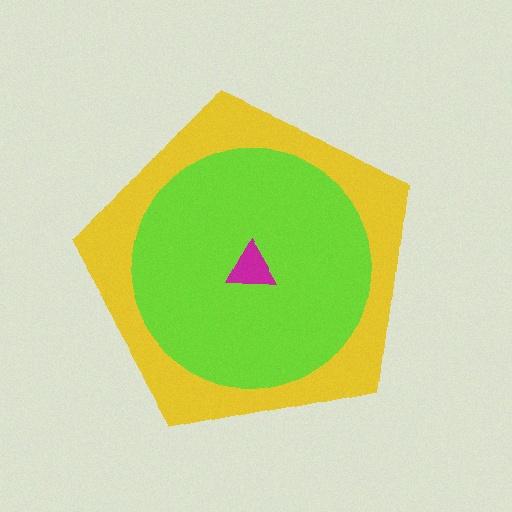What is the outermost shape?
The yellow pentagon.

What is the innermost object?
The magenta triangle.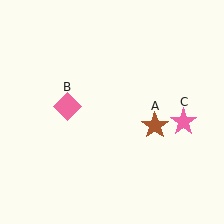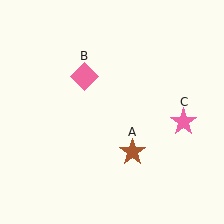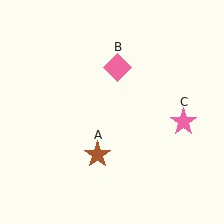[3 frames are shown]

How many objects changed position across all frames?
2 objects changed position: brown star (object A), pink diamond (object B).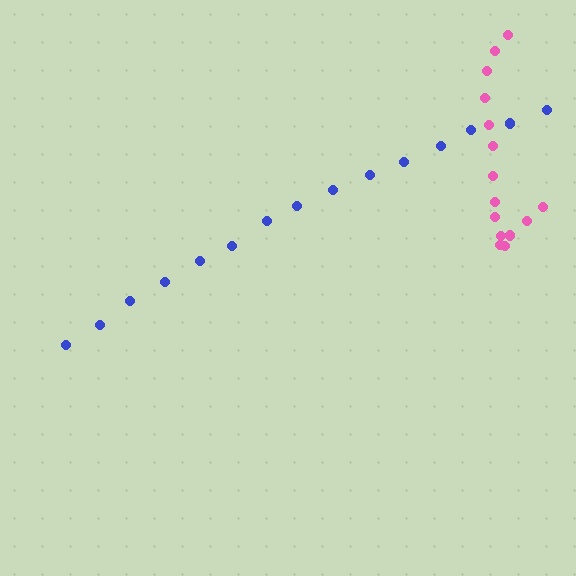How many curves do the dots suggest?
There are 2 distinct paths.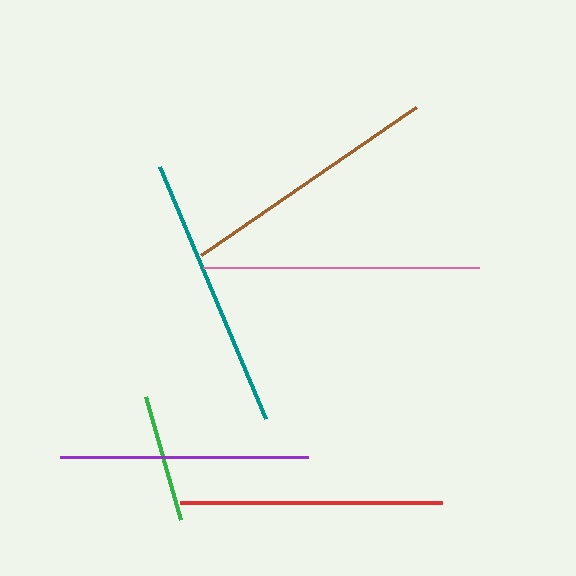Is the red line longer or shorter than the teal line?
The teal line is longer than the red line.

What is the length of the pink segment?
The pink segment is approximately 276 pixels long.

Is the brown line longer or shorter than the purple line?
The brown line is longer than the purple line.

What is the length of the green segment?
The green segment is approximately 128 pixels long.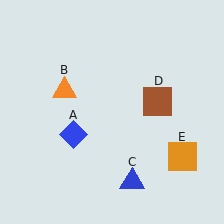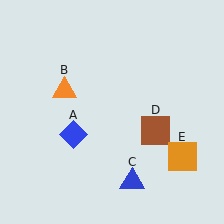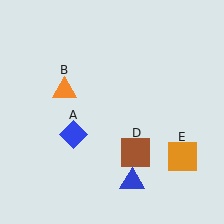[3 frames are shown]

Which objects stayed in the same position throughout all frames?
Blue diamond (object A) and orange triangle (object B) and blue triangle (object C) and orange square (object E) remained stationary.